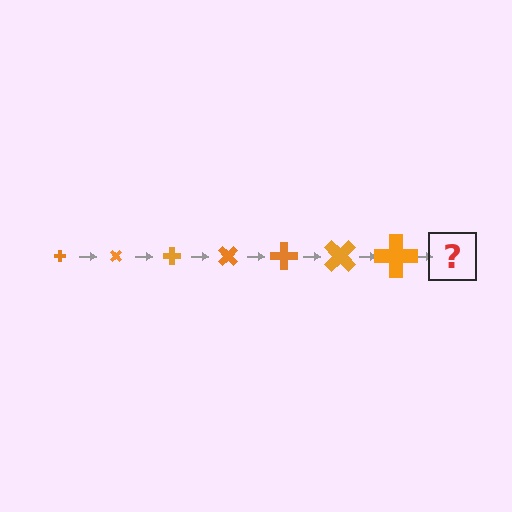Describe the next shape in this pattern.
It should be a cross, larger than the previous one and rotated 315 degrees from the start.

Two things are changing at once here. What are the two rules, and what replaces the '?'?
The two rules are that the cross grows larger each step and it rotates 45 degrees each step. The '?' should be a cross, larger than the previous one and rotated 315 degrees from the start.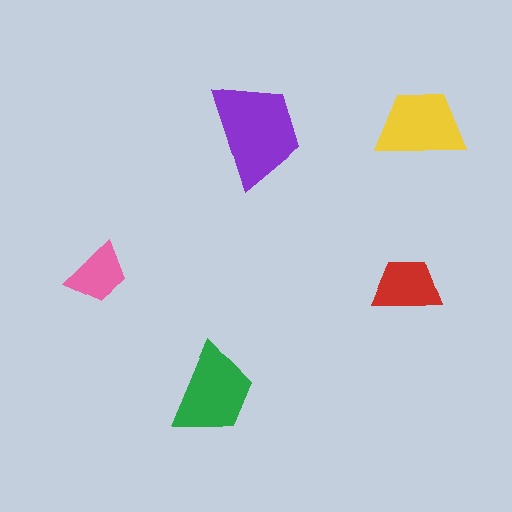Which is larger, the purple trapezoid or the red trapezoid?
The purple one.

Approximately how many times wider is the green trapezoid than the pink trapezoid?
About 1.5 times wider.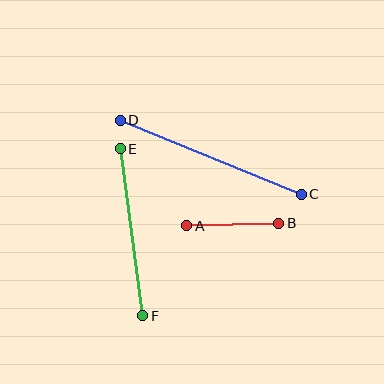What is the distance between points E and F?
The distance is approximately 168 pixels.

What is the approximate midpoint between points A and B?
The midpoint is at approximately (233, 225) pixels.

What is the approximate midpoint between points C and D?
The midpoint is at approximately (211, 157) pixels.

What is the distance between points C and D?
The distance is approximately 196 pixels.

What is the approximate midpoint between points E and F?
The midpoint is at approximately (131, 232) pixels.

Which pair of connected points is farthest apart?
Points C and D are farthest apart.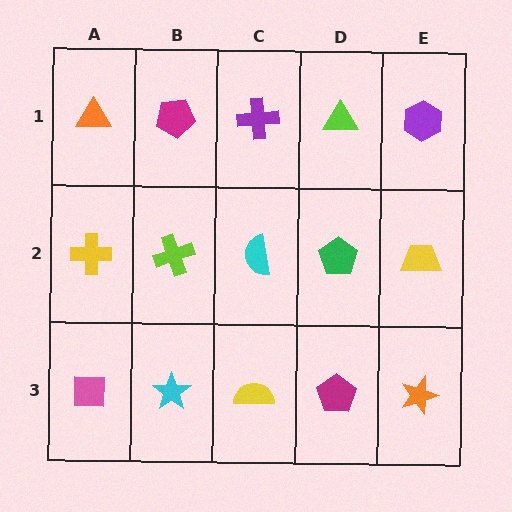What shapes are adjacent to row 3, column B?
A lime cross (row 2, column B), a pink square (row 3, column A), a yellow semicircle (row 3, column C).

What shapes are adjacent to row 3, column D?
A green pentagon (row 2, column D), a yellow semicircle (row 3, column C), an orange star (row 3, column E).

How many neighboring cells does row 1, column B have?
3.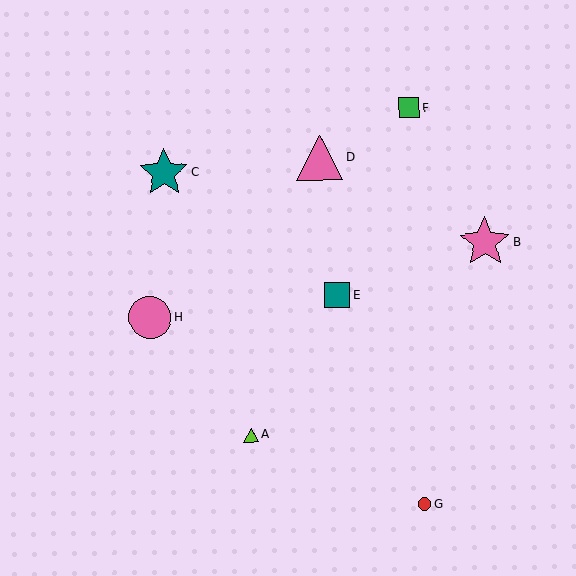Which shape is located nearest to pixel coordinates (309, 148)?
The pink triangle (labeled D) at (320, 158) is nearest to that location.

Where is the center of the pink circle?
The center of the pink circle is at (150, 317).